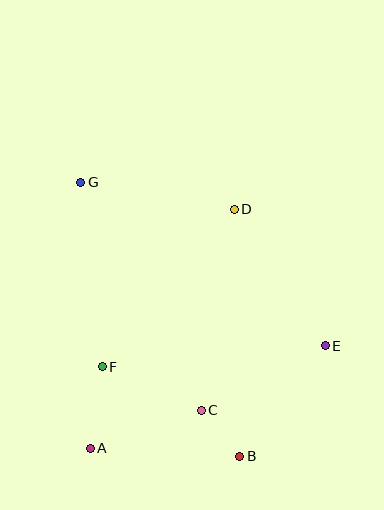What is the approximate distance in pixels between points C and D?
The distance between C and D is approximately 203 pixels.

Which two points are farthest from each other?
Points B and G are farthest from each other.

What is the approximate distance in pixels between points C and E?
The distance between C and E is approximately 140 pixels.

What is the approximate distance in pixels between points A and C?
The distance between A and C is approximately 118 pixels.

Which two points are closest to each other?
Points B and C are closest to each other.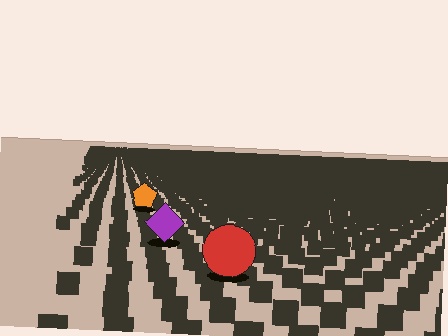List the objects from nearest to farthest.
From nearest to farthest: the red circle, the purple diamond, the orange pentagon.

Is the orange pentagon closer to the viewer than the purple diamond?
No. The purple diamond is closer — you can tell from the texture gradient: the ground texture is coarser near it.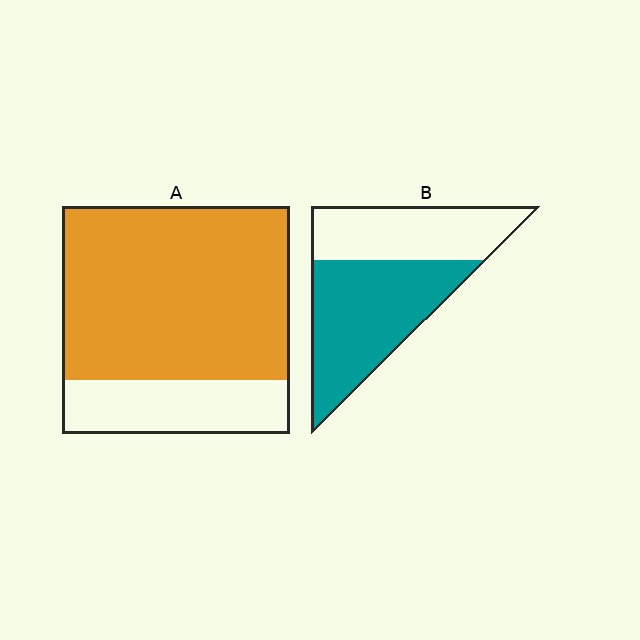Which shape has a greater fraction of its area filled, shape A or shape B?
Shape A.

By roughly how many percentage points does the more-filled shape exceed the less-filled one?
By roughly 20 percentage points (A over B).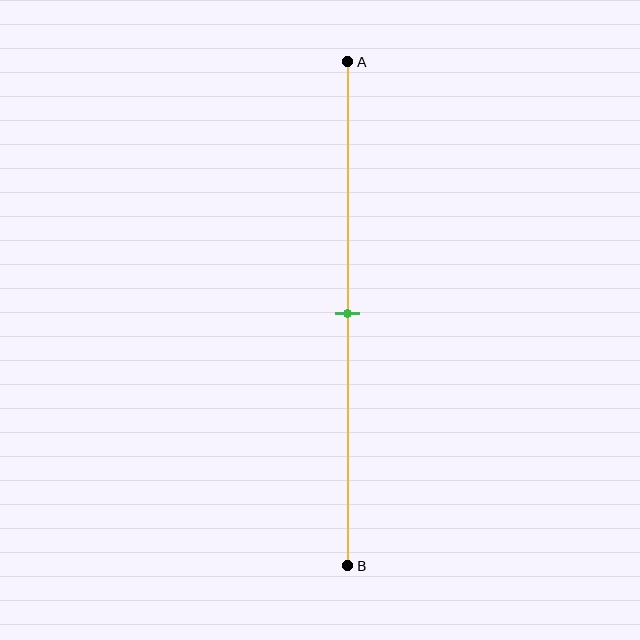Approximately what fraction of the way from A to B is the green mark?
The green mark is approximately 50% of the way from A to B.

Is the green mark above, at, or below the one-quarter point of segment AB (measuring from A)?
The green mark is below the one-quarter point of segment AB.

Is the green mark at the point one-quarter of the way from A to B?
No, the mark is at about 50% from A, not at the 25% one-quarter point.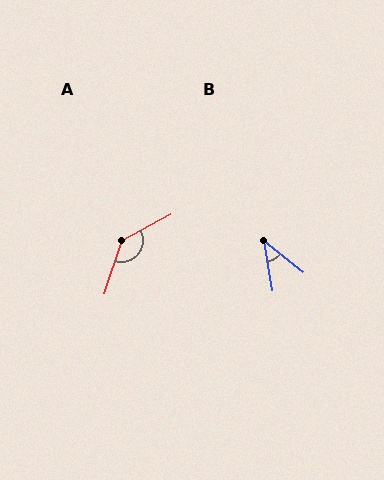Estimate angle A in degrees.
Approximately 136 degrees.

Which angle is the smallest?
B, at approximately 42 degrees.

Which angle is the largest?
A, at approximately 136 degrees.